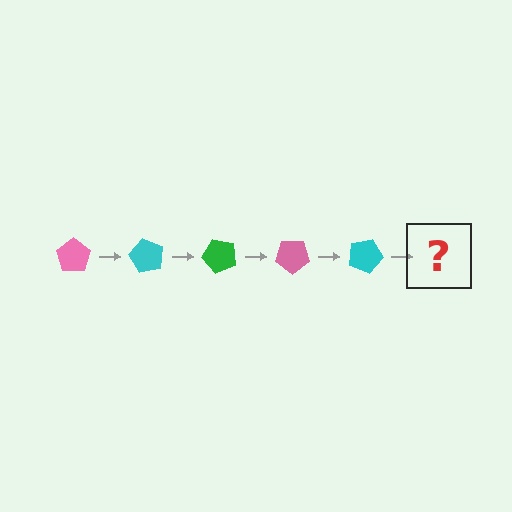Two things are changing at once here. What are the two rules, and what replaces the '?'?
The two rules are that it rotates 60 degrees each step and the color cycles through pink, cyan, and green. The '?' should be a green pentagon, rotated 300 degrees from the start.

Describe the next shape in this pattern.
It should be a green pentagon, rotated 300 degrees from the start.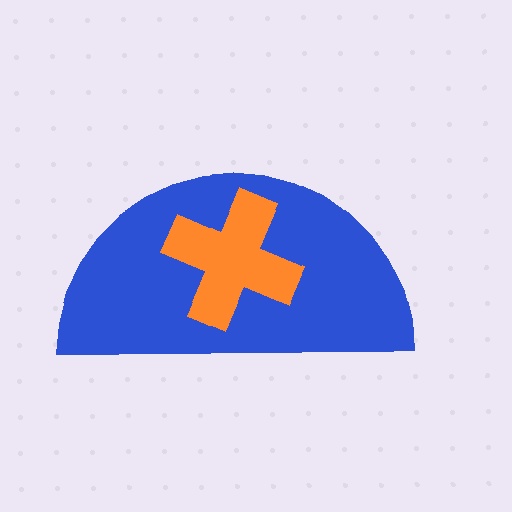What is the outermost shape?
The blue semicircle.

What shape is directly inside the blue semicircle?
The orange cross.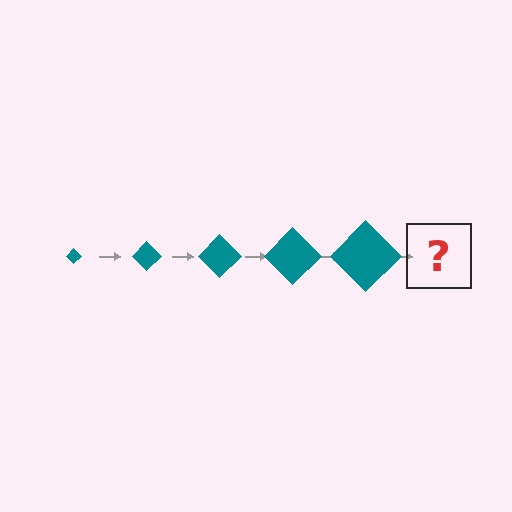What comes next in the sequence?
The next element should be a teal diamond, larger than the previous one.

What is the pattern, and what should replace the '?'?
The pattern is that the diamond gets progressively larger each step. The '?' should be a teal diamond, larger than the previous one.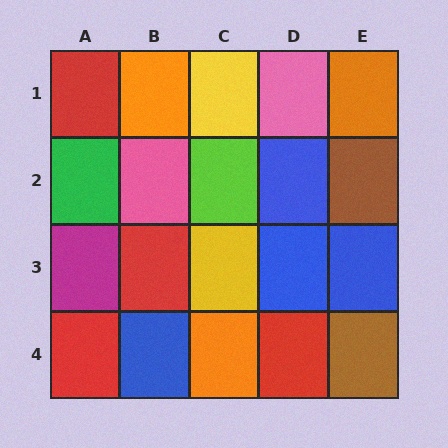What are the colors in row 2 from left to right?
Green, pink, lime, blue, brown.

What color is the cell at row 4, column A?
Red.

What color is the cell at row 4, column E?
Brown.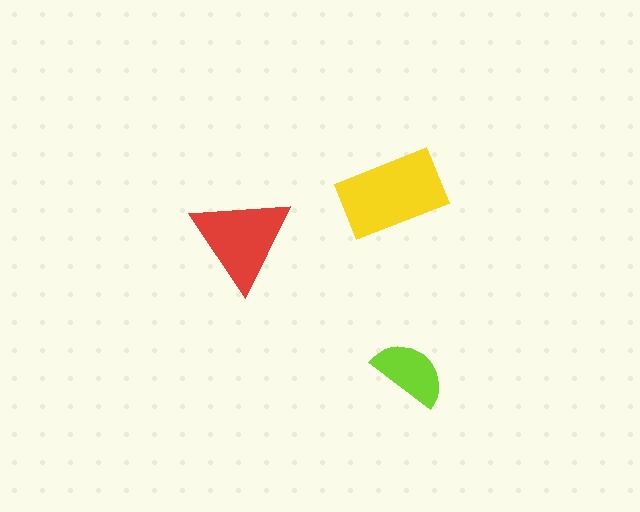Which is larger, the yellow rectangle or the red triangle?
The yellow rectangle.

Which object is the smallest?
The lime semicircle.